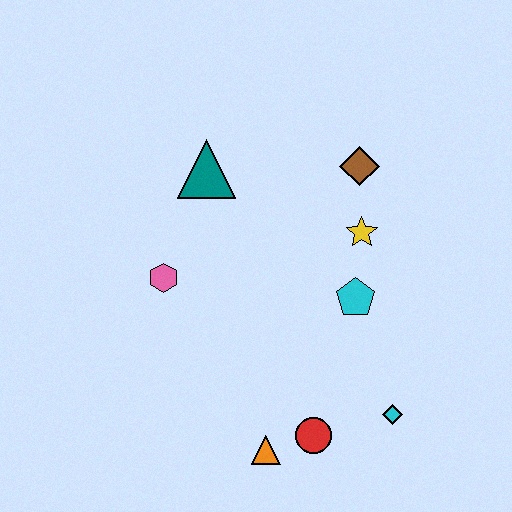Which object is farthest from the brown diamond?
The orange triangle is farthest from the brown diamond.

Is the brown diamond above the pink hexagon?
Yes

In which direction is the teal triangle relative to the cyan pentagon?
The teal triangle is to the left of the cyan pentagon.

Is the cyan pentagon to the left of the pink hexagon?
No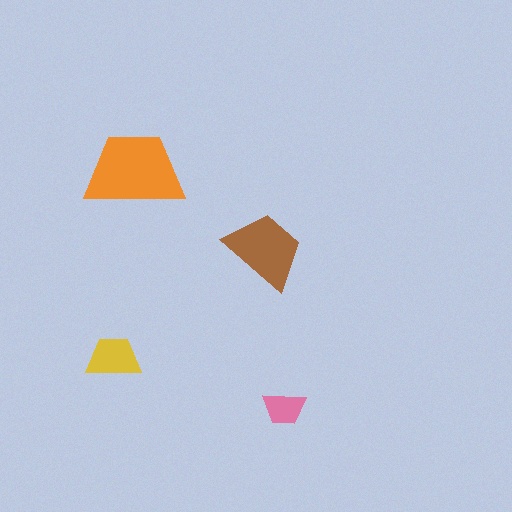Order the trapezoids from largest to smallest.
the orange one, the brown one, the yellow one, the pink one.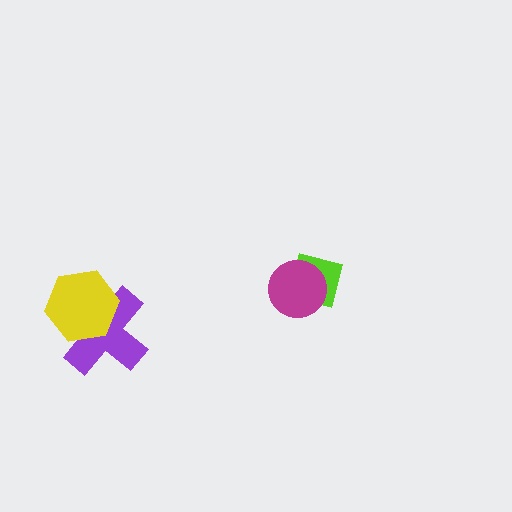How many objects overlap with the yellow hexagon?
1 object overlaps with the yellow hexagon.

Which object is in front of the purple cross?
The yellow hexagon is in front of the purple cross.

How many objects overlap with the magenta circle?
1 object overlaps with the magenta circle.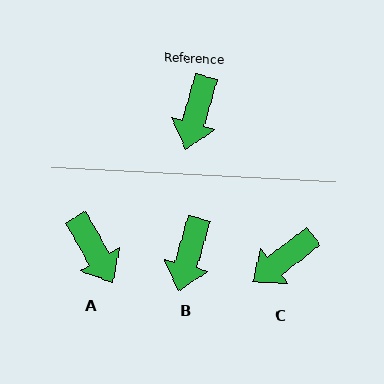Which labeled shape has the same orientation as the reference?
B.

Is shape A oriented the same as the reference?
No, it is off by about 45 degrees.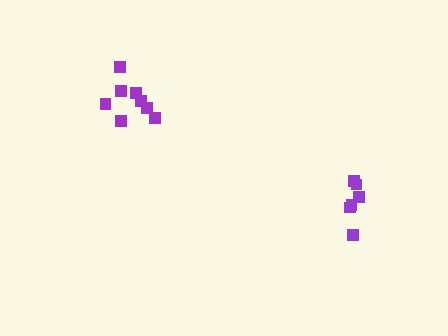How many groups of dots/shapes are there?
There are 2 groups.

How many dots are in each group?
Group 1: 8 dots, Group 2: 6 dots (14 total).